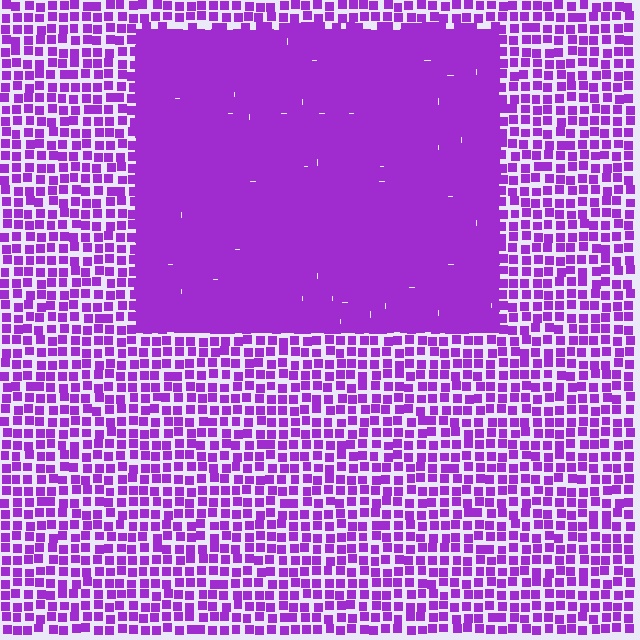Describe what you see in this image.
The image contains small purple elements arranged at two different densities. A rectangle-shaped region is visible where the elements are more densely packed than the surrounding area.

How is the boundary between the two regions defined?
The boundary is defined by a change in element density (approximately 2.3x ratio). All elements are the same color, size, and shape.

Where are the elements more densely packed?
The elements are more densely packed inside the rectangle boundary.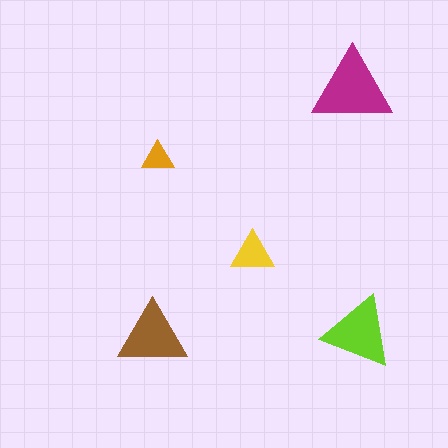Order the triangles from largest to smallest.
the magenta one, the lime one, the brown one, the yellow one, the orange one.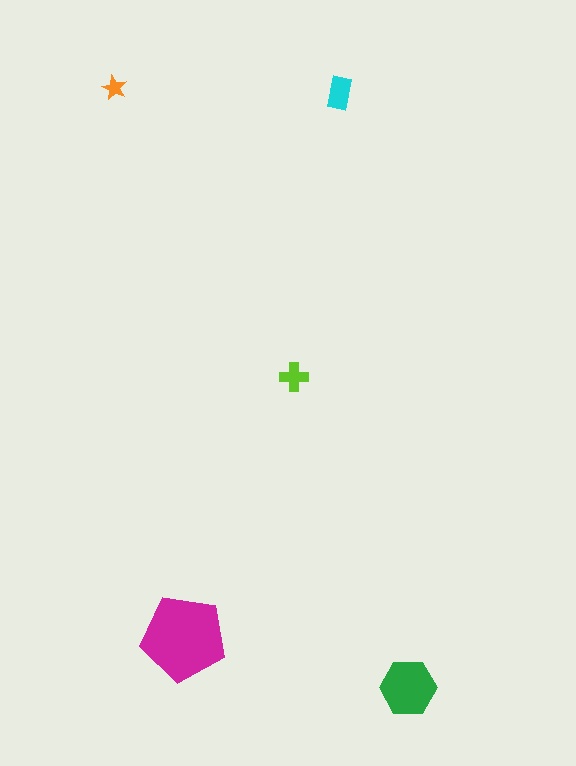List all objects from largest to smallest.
The magenta pentagon, the green hexagon, the cyan rectangle, the lime cross, the orange star.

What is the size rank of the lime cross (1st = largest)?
4th.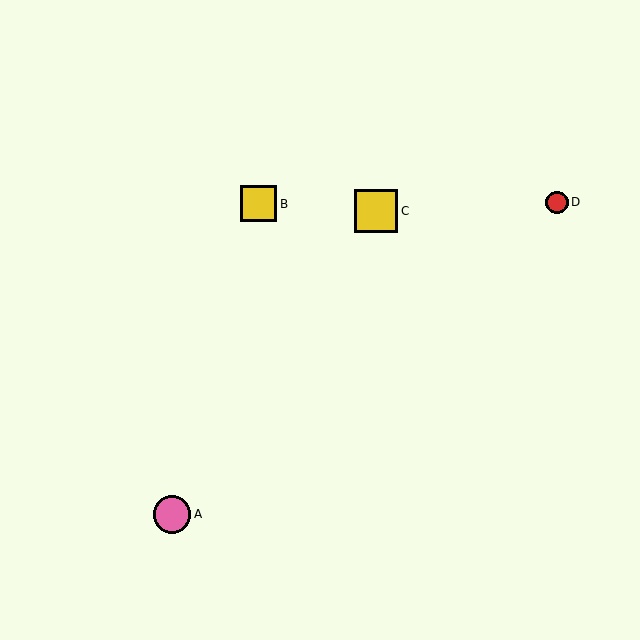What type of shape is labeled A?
Shape A is a pink circle.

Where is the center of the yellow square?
The center of the yellow square is at (376, 211).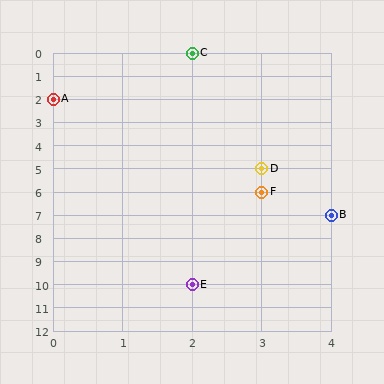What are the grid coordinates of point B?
Point B is at grid coordinates (4, 7).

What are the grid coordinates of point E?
Point E is at grid coordinates (2, 10).